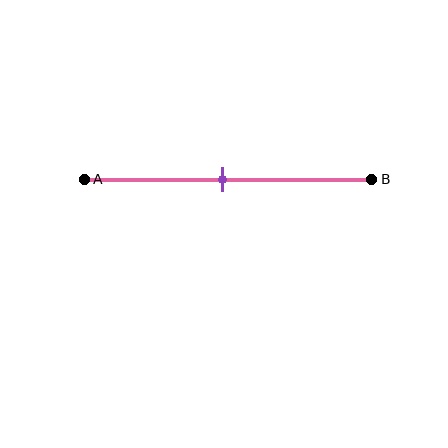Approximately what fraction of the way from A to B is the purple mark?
The purple mark is approximately 50% of the way from A to B.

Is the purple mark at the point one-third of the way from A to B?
No, the mark is at about 50% from A, not at the 33% one-third point.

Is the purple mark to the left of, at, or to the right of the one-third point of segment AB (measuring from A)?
The purple mark is to the right of the one-third point of segment AB.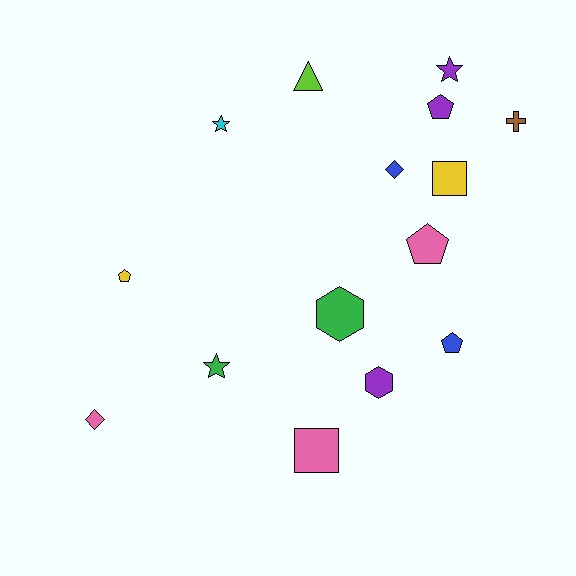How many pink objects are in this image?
There are 3 pink objects.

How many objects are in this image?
There are 15 objects.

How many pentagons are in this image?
There are 4 pentagons.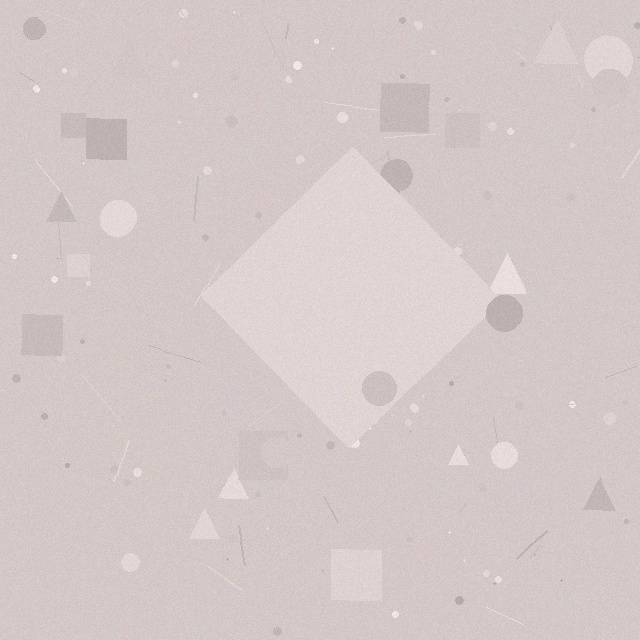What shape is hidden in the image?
A diamond is hidden in the image.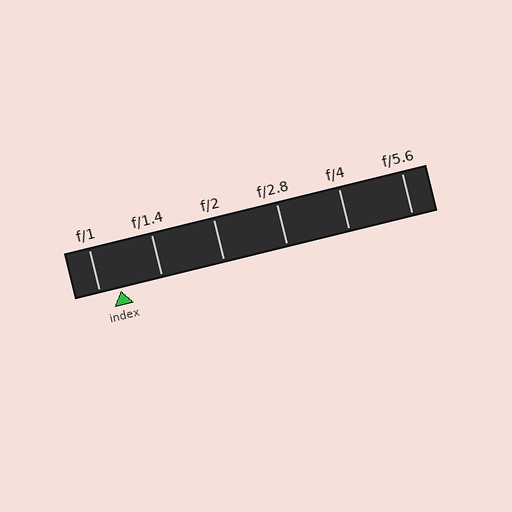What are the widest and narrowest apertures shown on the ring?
The widest aperture shown is f/1 and the narrowest is f/5.6.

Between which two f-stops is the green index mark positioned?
The index mark is between f/1 and f/1.4.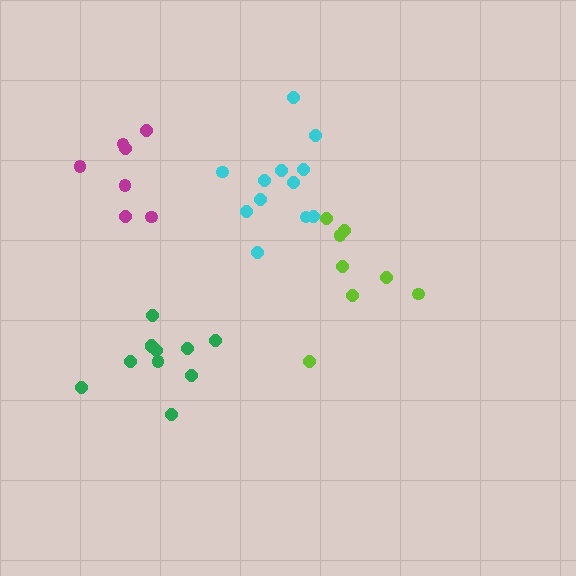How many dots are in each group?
Group 1: 12 dots, Group 2: 7 dots, Group 3: 11 dots, Group 4: 8 dots (38 total).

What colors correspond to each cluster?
The clusters are colored: cyan, magenta, green, lime.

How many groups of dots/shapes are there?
There are 4 groups.